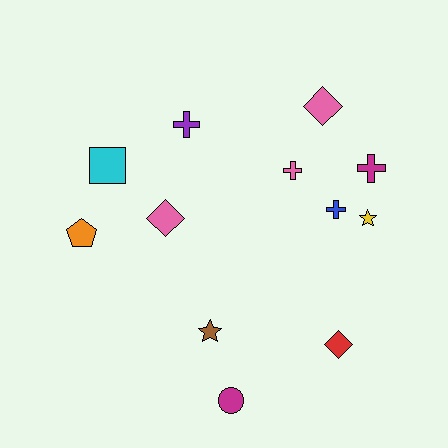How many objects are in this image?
There are 12 objects.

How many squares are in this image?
There is 1 square.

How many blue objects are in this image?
There is 1 blue object.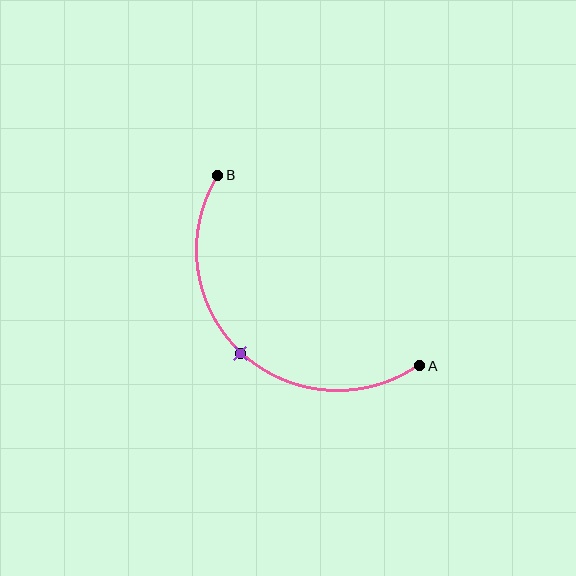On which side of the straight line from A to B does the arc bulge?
The arc bulges below and to the left of the straight line connecting A and B.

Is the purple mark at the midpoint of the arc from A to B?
Yes. The purple mark lies on the arc at equal arc-length from both A and B — it is the arc midpoint.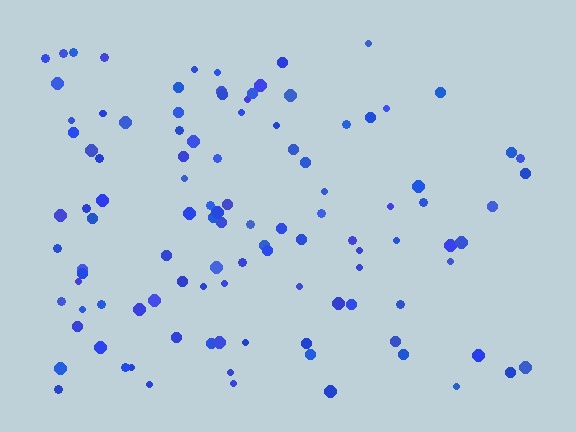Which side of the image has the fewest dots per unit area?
The right.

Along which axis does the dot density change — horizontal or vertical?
Horizontal.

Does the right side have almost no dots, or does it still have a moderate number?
Still a moderate number, just noticeably fewer than the left.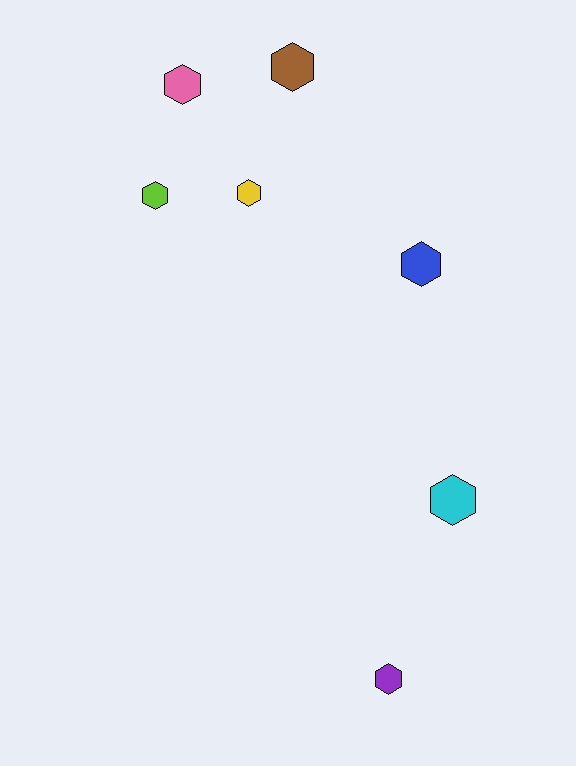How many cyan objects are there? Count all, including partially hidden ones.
There is 1 cyan object.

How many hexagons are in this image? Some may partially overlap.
There are 7 hexagons.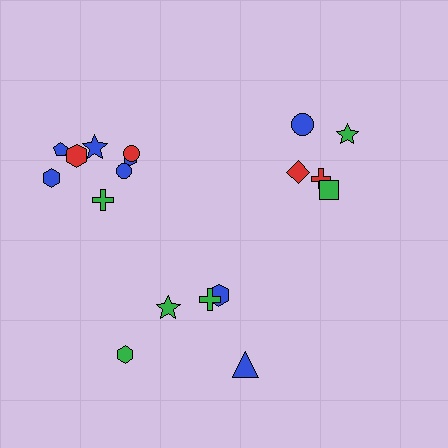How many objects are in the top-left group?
There are 8 objects.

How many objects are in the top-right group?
There are 5 objects.